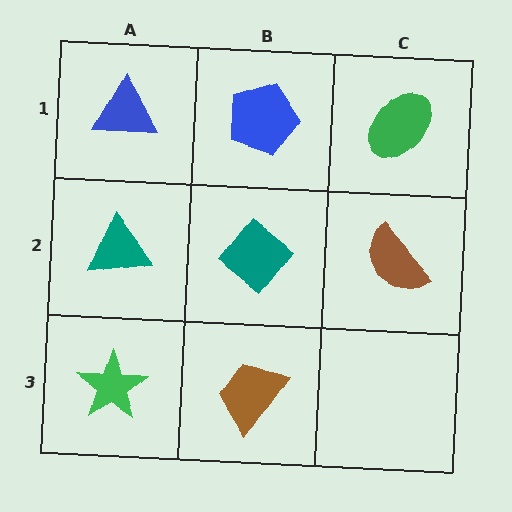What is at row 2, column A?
A teal triangle.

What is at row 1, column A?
A blue triangle.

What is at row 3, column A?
A green star.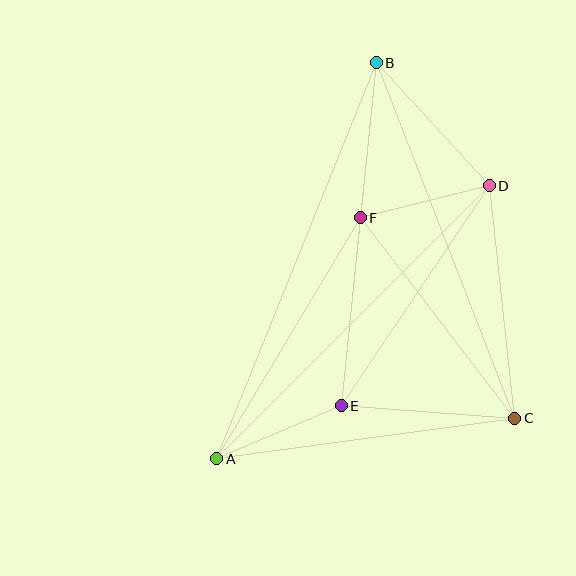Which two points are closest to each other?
Points D and F are closest to each other.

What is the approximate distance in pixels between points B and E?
The distance between B and E is approximately 345 pixels.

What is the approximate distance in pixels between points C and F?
The distance between C and F is approximately 253 pixels.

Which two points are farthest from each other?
Points A and B are farthest from each other.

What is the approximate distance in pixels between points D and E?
The distance between D and E is approximately 265 pixels.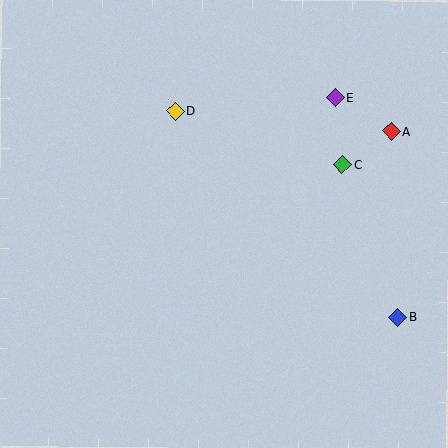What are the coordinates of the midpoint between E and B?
The midpoint between E and B is at (367, 207).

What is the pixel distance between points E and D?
The distance between E and D is 161 pixels.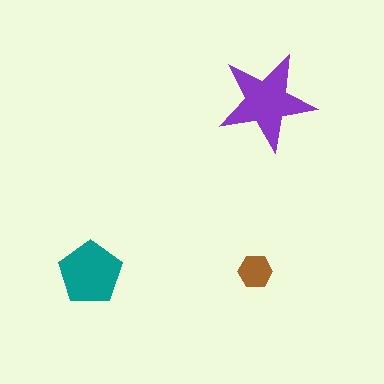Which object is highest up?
The purple star is topmost.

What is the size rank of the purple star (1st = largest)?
1st.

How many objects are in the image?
There are 3 objects in the image.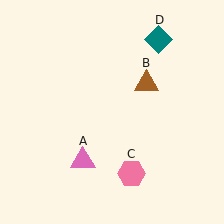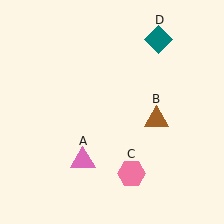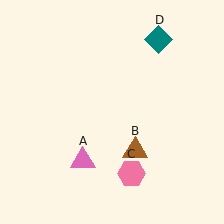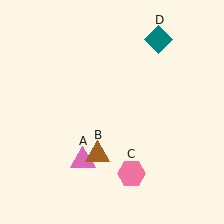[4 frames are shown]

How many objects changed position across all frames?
1 object changed position: brown triangle (object B).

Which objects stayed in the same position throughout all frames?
Pink triangle (object A) and pink hexagon (object C) and teal diamond (object D) remained stationary.